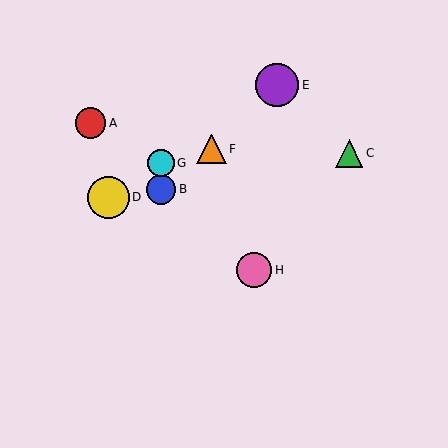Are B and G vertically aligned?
Yes, both are at x≈161.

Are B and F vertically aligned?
No, B is at x≈161 and F is at x≈211.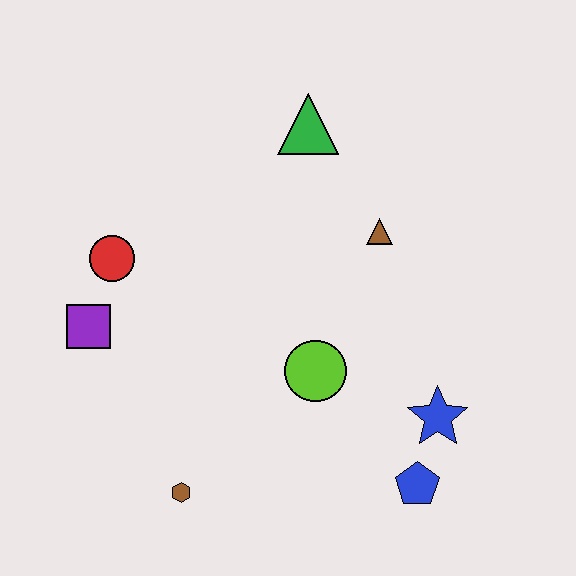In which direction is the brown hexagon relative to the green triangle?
The brown hexagon is below the green triangle.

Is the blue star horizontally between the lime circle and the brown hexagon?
No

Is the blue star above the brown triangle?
No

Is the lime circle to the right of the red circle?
Yes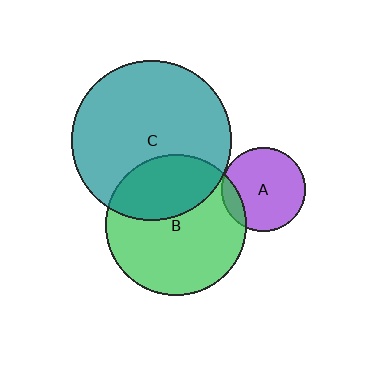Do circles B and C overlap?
Yes.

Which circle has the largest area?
Circle C (teal).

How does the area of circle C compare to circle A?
Approximately 3.6 times.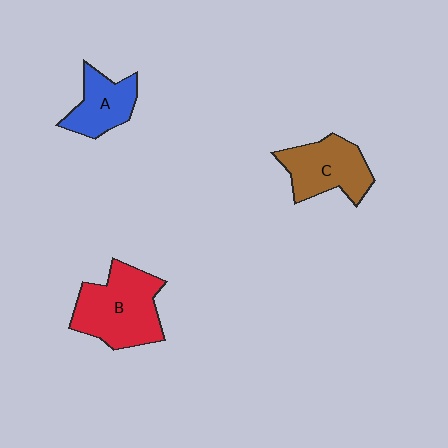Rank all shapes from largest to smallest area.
From largest to smallest: B (red), C (brown), A (blue).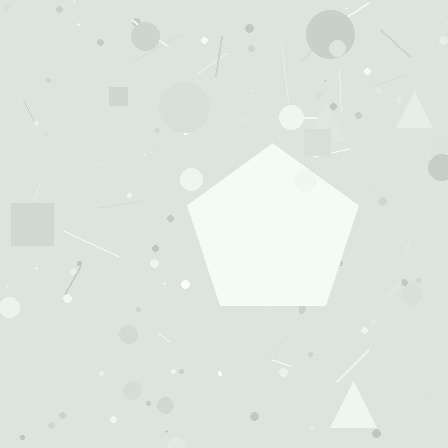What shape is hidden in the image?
A pentagon is hidden in the image.